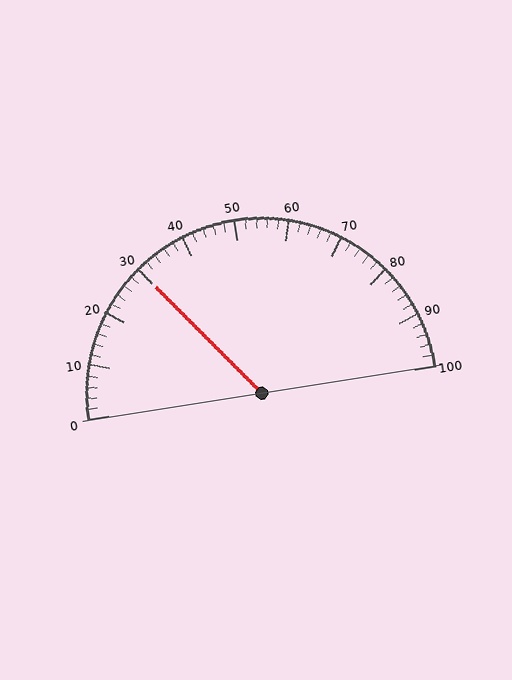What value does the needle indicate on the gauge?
The needle indicates approximately 30.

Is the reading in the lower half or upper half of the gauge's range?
The reading is in the lower half of the range (0 to 100).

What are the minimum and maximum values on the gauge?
The gauge ranges from 0 to 100.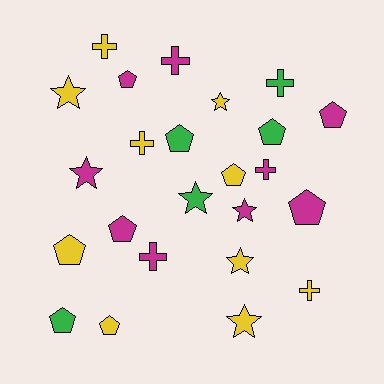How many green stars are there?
There is 1 green star.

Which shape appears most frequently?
Pentagon, with 10 objects.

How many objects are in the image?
There are 24 objects.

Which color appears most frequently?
Yellow, with 10 objects.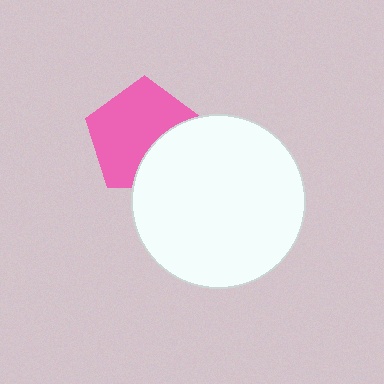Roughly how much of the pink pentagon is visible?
Most of it is visible (roughly 68%).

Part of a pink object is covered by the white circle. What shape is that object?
It is a pentagon.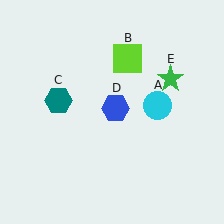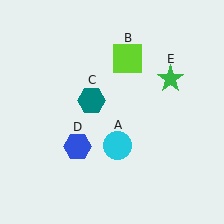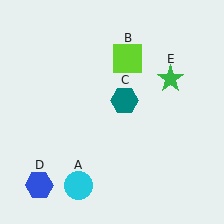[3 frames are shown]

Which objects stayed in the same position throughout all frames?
Lime square (object B) and green star (object E) remained stationary.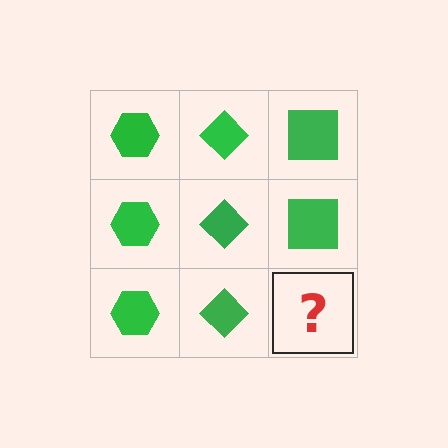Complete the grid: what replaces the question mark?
The question mark should be replaced with a green square.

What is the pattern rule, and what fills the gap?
The rule is that each column has a consistent shape. The gap should be filled with a green square.